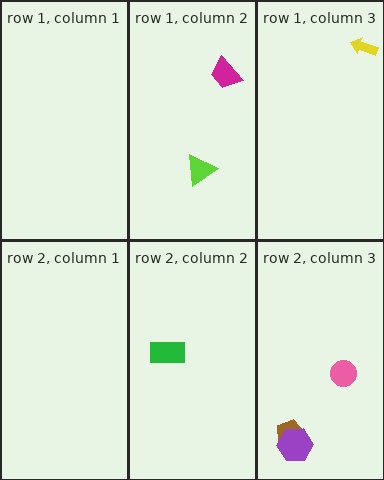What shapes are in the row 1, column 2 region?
The lime triangle, the magenta trapezoid.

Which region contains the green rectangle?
The row 2, column 2 region.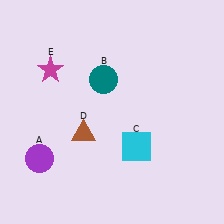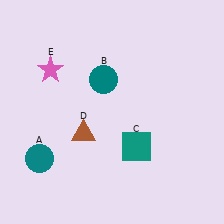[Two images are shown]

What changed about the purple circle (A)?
In Image 1, A is purple. In Image 2, it changed to teal.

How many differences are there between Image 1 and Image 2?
There are 3 differences between the two images.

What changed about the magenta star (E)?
In Image 1, E is magenta. In Image 2, it changed to pink.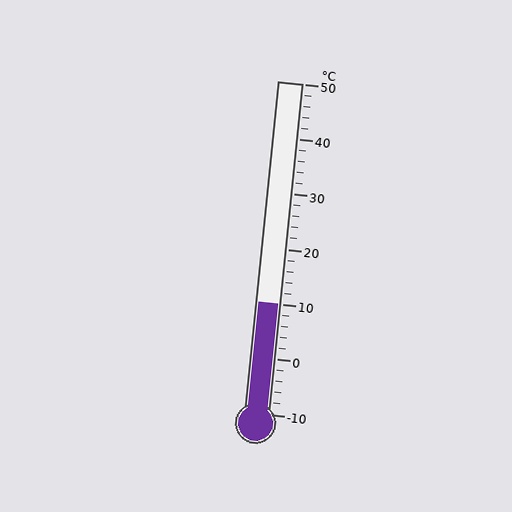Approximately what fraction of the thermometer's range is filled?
The thermometer is filled to approximately 35% of its range.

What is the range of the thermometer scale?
The thermometer scale ranges from -10°C to 50°C.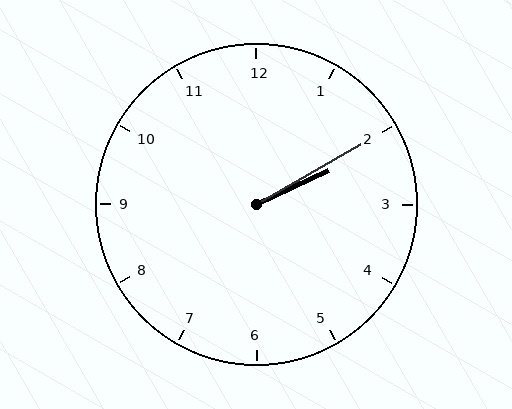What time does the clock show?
2:10.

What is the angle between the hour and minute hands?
Approximately 5 degrees.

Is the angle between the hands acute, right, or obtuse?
It is acute.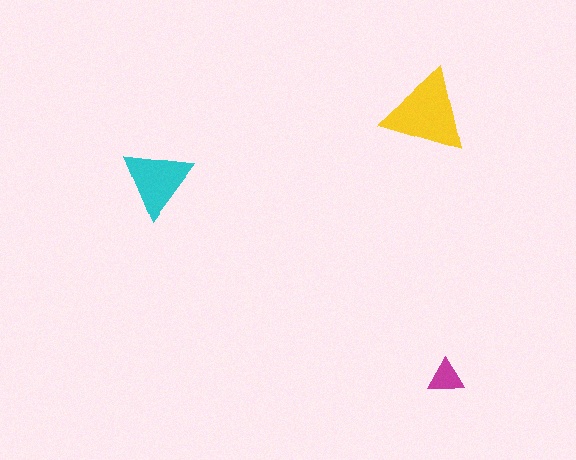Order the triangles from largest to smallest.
the yellow one, the cyan one, the magenta one.